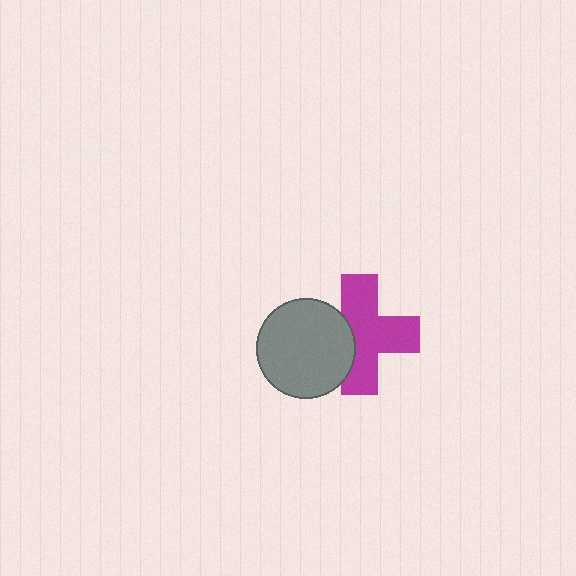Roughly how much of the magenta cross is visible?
Most of it is visible (roughly 70%).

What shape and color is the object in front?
The object in front is a gray circle.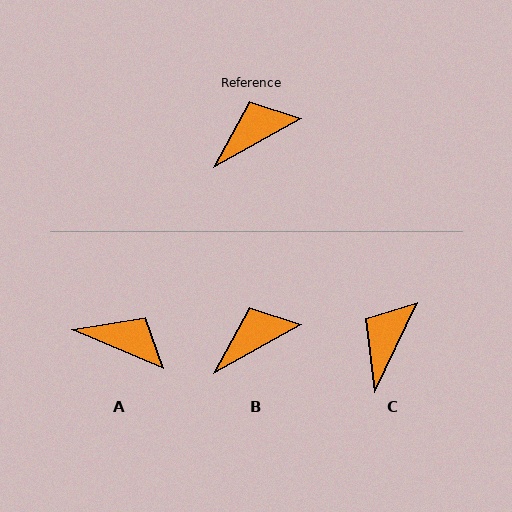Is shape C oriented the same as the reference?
No, it is off by about 35 degrees.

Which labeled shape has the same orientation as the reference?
B.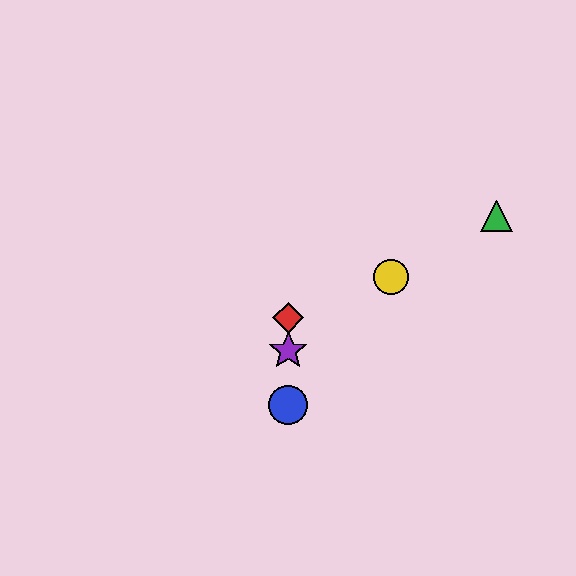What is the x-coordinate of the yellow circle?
The yellow circle is at x≈391.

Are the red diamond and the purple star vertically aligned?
Yes, both are at x≈288.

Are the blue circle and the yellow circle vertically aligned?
No, the blue circle is at x≈288 and the yellow circle is at x≈391.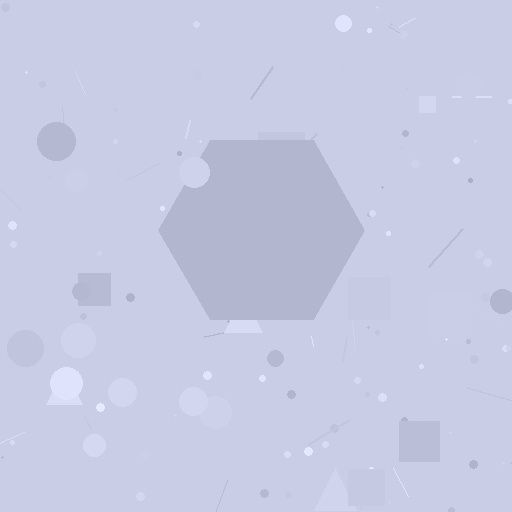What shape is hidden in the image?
A hexagon is hidden in the image.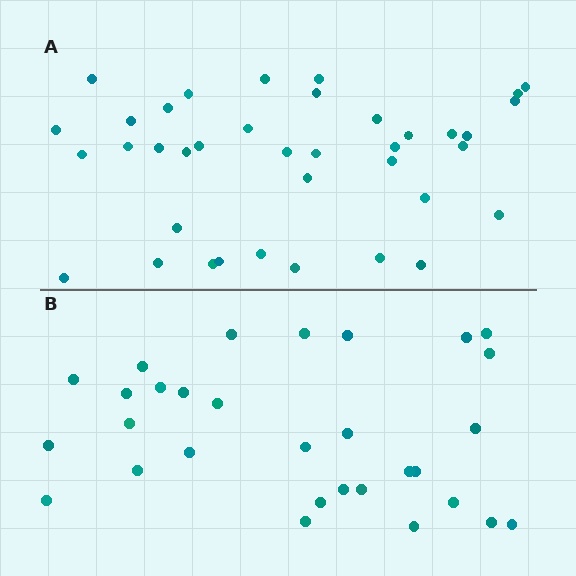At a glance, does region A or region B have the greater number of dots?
Region A (the top region) has more dots.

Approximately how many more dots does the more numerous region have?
Region A has roughly 8 or so more dots than region B.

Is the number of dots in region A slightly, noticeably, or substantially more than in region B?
Region A has noticeably more, but not dramatically so. The ratio is roughly 1.3 to 1.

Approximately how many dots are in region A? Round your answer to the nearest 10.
About 40 dots. (The exact count is 38, which rounds to 40.)